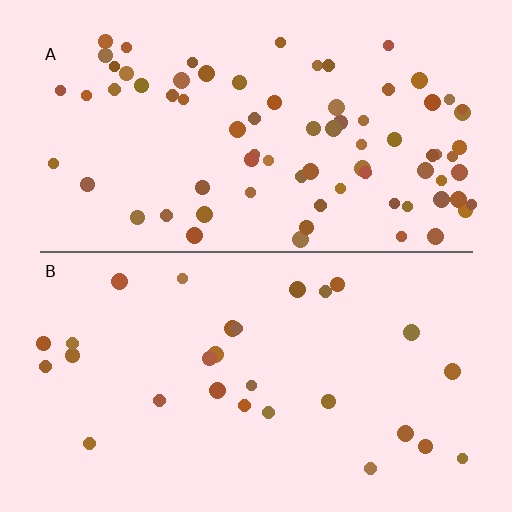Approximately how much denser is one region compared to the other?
Approximately 2.8× — region A over region B.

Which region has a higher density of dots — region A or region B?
A (the top).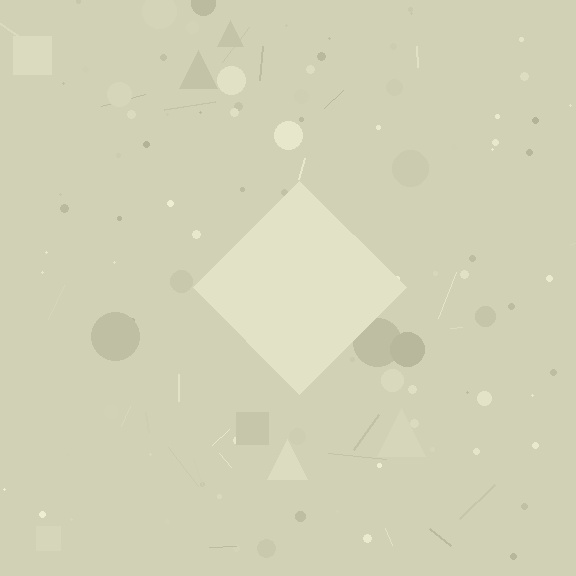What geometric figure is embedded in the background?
A diamond is embedded in the background.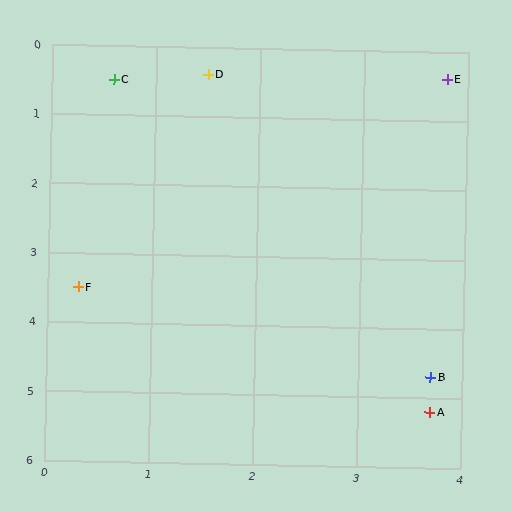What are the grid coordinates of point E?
Point E is at approximately (3.8, 0.4).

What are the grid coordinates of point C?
Point C is at approximately (0.6, 0.5).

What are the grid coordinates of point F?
Point F is at approximately (0.3, 3.5).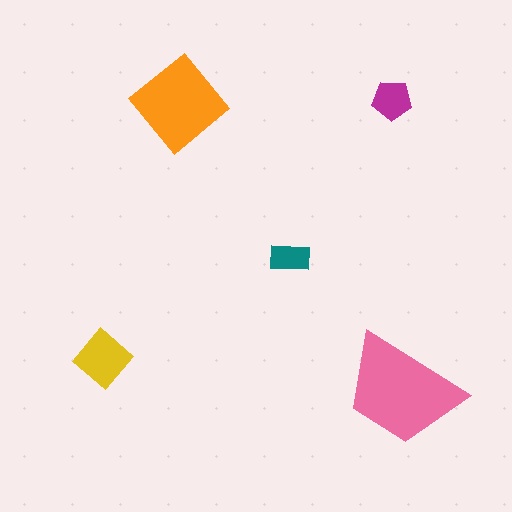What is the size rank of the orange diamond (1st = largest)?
2nd.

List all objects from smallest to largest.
The teal rectangle, the magenta pentagon, the yellow diamond, the orange diamond, the pink trapezoid.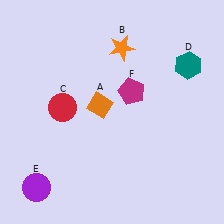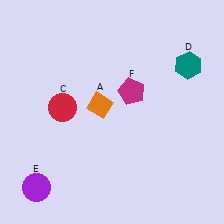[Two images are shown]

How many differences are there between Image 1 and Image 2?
There is 1 difference between the two images.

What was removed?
The orange star (B) was removed in Image 2.